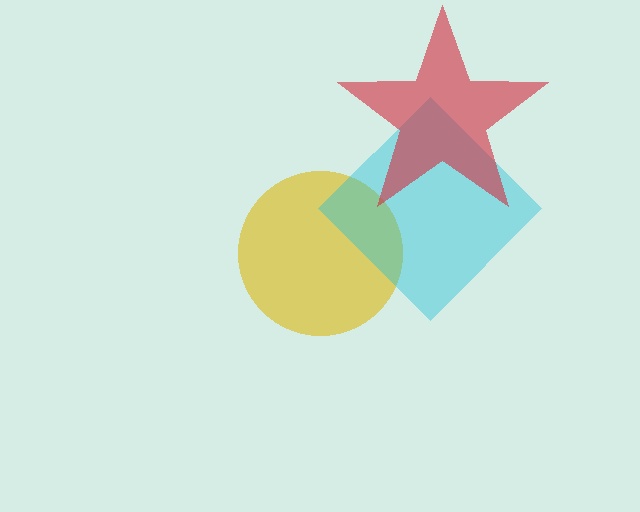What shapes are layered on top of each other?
The layered shapes are: a yellow circle, a cyan diamond, a red star.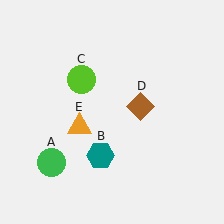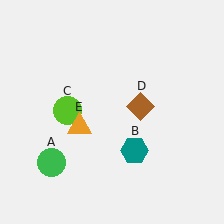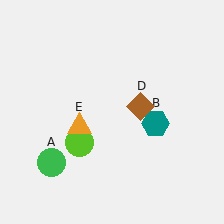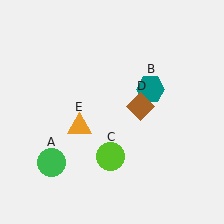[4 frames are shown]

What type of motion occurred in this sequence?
The teal hexagon (object B), lime circle (object C) rotated counterclockwise around the center of the scene.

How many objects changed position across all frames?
2 objects changed position: teal hexagon (object B), lime circle (object C).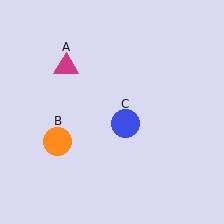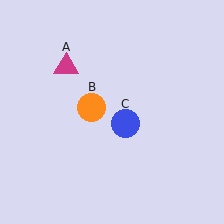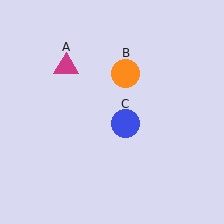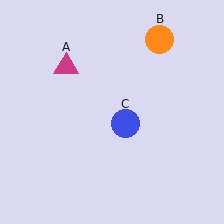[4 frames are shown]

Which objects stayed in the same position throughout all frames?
Magenta triangle (object A) and blue circle (object C) remained stationary.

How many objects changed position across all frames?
1 object changed position: orange circle (object B).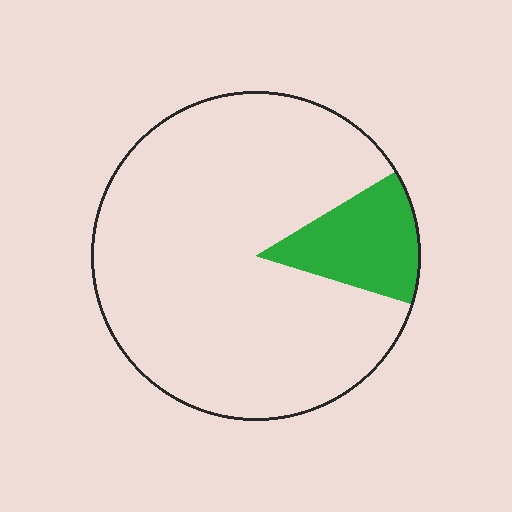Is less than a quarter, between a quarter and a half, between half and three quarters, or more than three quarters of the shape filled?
Less than a quarter.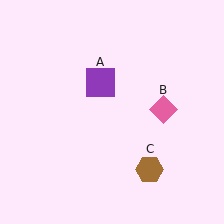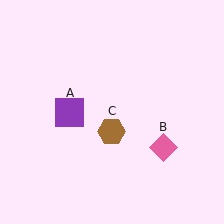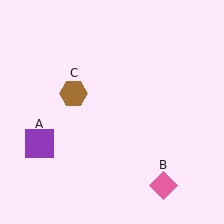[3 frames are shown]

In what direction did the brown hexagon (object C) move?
The brown hexagon (object C) moved up and to the left.